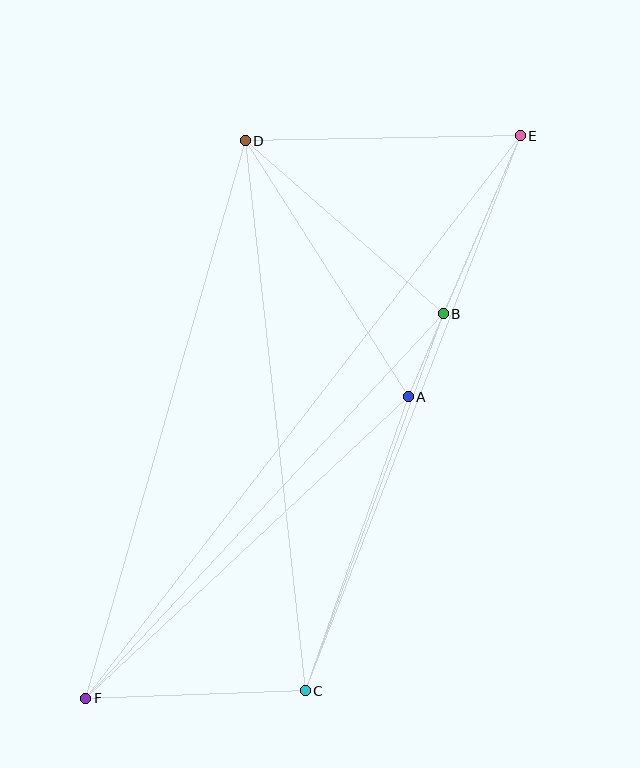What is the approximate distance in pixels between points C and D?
The distance between C and D is approximately 553 pixels.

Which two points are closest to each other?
Points A and B are closest to each other.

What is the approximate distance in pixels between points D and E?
The distance between D and E is approximately 275 pixels.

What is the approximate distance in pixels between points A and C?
The distance between A and C is approximately 312 pixels.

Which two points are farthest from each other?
Points E and F are farthest from each other.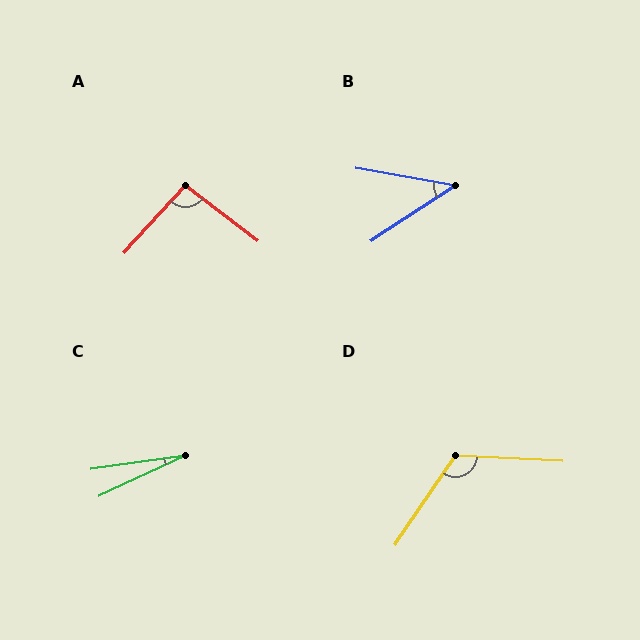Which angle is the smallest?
C, at approximately 17 degrees.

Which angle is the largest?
D, at approximately 121 degrees.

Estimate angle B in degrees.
Approximately 43 degrees.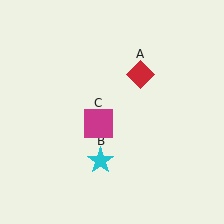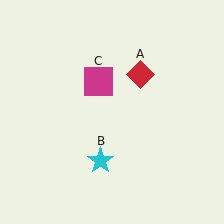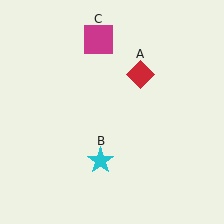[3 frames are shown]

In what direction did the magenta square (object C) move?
The magenta square (object C) moved up.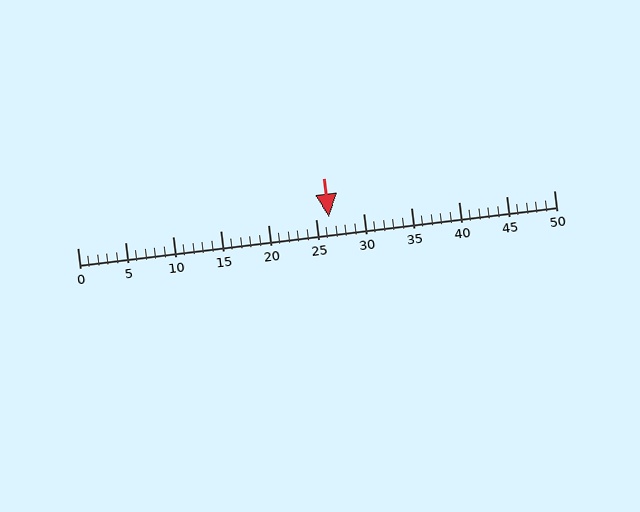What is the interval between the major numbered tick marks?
The major tick marks are spaced 5 units apart.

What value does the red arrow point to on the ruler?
The red arrow points to approximately 26.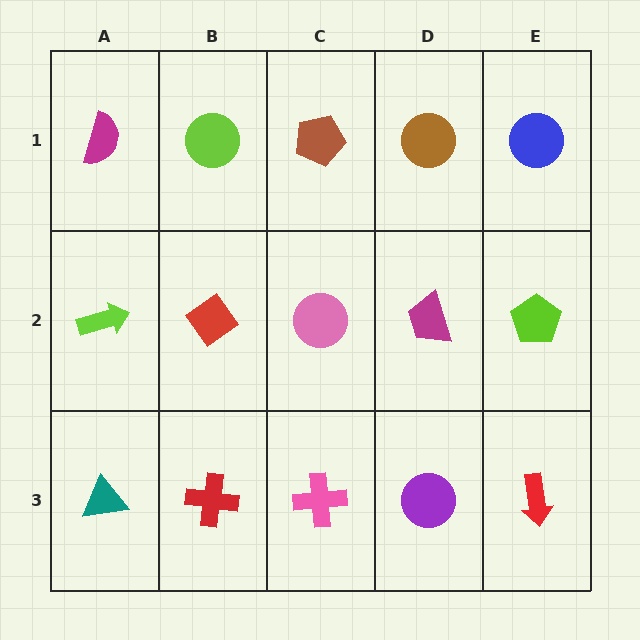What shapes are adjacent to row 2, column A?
A magenta semicircle (row 1, column A), a teal triangle (row 3, column A), a red diamond (row 2, column B).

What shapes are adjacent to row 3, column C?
A pink circle (row 2, column C), a red cross (row 3, column B), a purple circle (row 3, column D).